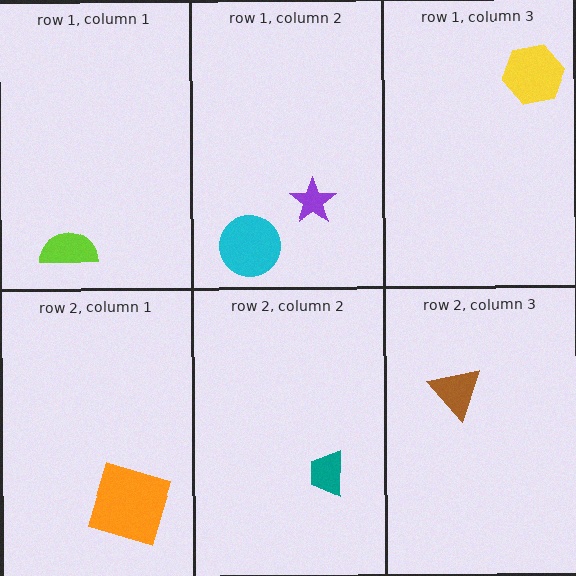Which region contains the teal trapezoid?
The row 2, column 2 region.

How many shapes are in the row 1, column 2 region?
2.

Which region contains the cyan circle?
The row 1, column 2 region.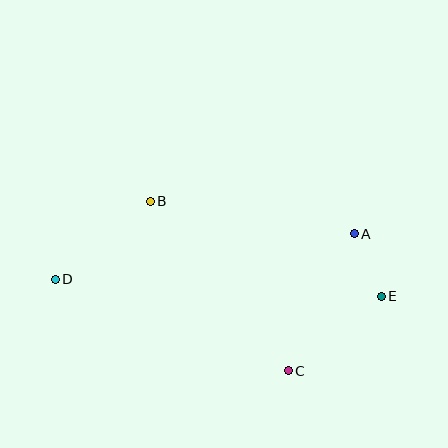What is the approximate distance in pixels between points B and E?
The distance between B and E is approximately 250 pixels.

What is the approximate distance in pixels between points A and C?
The distance between A and C is approximately 152 pixels.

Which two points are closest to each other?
Points A and E are closest to each other.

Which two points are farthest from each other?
Points D and E are farthest from each other.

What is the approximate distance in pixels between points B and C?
The distance between B and C is approximately 219 pixels.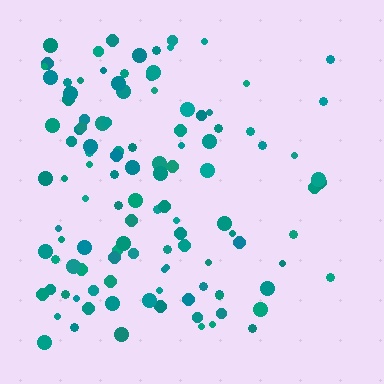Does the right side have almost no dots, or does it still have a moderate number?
Still a moderate number, just noticeably fewer than the left.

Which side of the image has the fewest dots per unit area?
The right.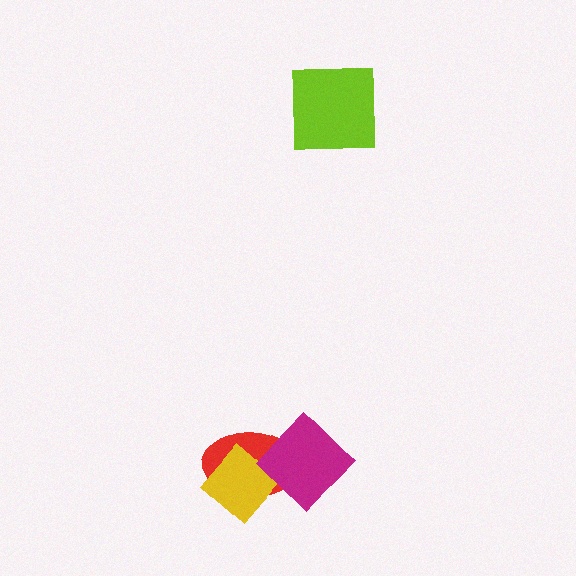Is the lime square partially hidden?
No, no other shape covers it.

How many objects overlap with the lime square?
0 objects overlap with the lime square.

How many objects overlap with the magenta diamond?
2 objects overlap with the magenta diamond.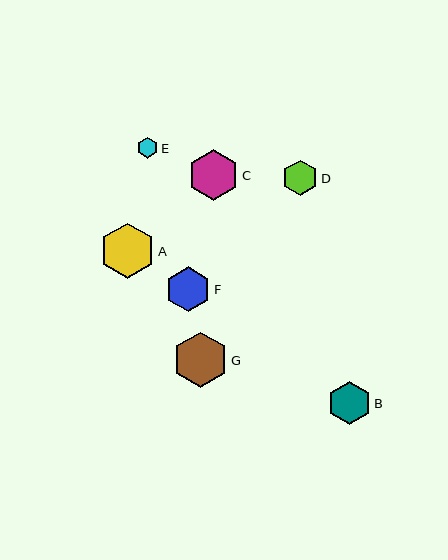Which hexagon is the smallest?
Hexagon E is the smallest with a size of approximately 21 pixels.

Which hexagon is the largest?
Hexagon G is the largest with a size of approximately 55 pixels.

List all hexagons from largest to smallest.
From largest to smallest: G, A, C, F, B, D, E.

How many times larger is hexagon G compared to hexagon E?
Hexagon G is approximately 2.6 times the size of hexagon E.